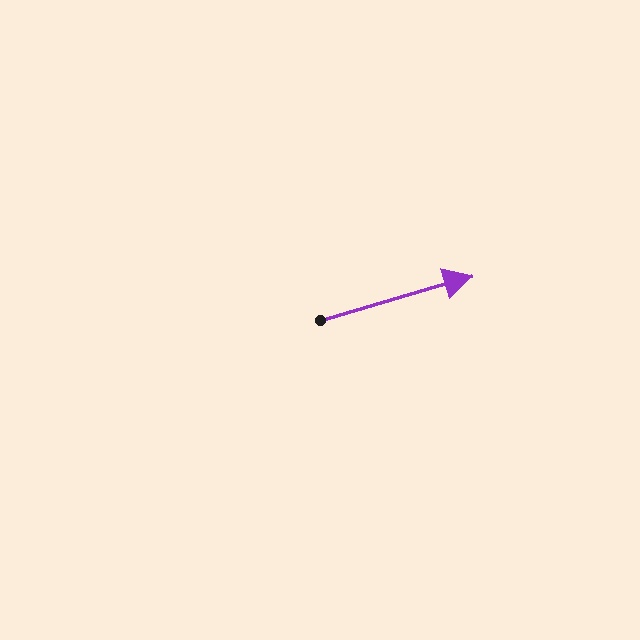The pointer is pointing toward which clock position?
Roughly 2 o'clock.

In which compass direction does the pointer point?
East.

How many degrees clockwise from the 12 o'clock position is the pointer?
Approximately 74 degrees.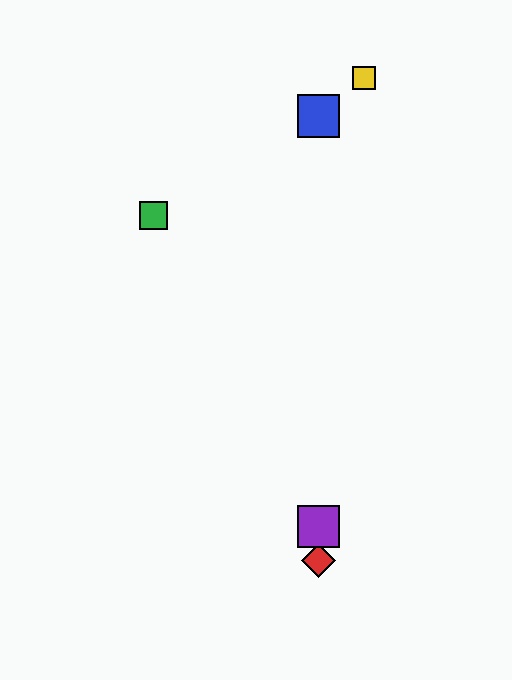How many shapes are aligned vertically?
3 shapes (the red diamond, the blue square, the purple square) are aligned vertically.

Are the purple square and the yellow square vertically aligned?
No, the purple square is at x≈319 and the yellow square is at x≈364.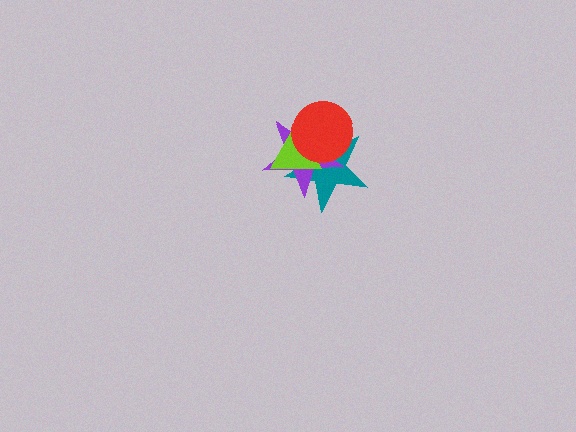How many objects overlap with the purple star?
3 objects overlap with the purple star.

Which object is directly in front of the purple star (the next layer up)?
The lime triangle is directly in front of the purple star.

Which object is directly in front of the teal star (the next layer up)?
The purple star is directly in front of the teal star.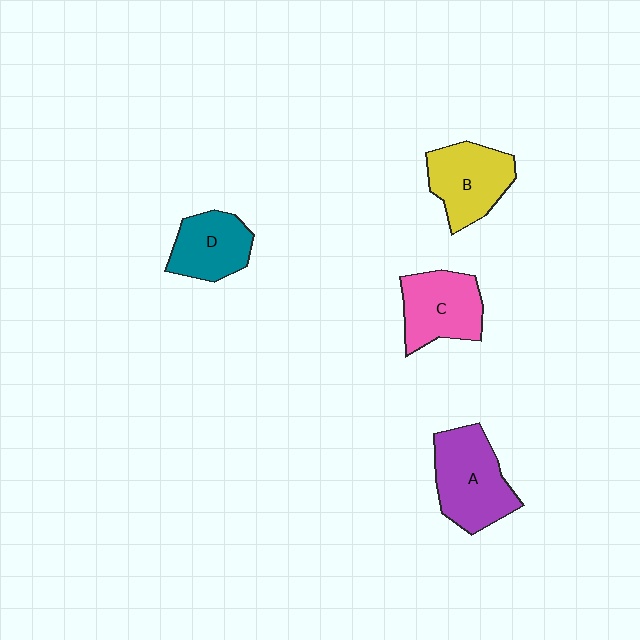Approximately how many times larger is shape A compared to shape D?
Approximately 1.4 times.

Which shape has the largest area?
Shape A (purple).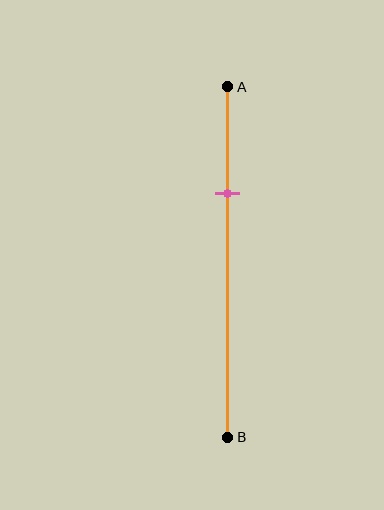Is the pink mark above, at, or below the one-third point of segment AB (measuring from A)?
The pink mark is approximately at the one-third point of segment AB.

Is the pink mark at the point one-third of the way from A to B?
Yes, the mark is approximately at the one-third point.